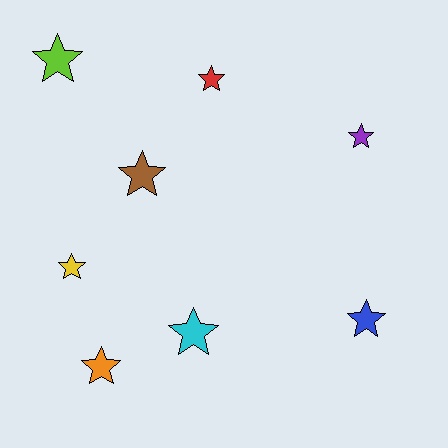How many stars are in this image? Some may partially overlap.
There are 8 stars.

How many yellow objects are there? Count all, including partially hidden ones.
There is 1 yellow object.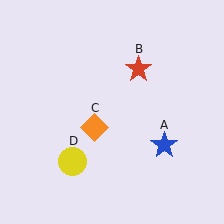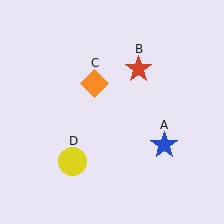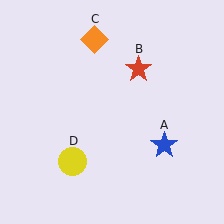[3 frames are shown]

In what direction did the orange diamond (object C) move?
The orange diamond (object C) moved up.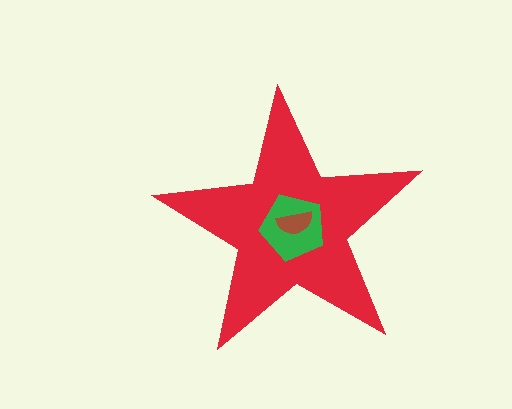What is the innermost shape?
The brown semicircle.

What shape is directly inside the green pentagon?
The brown semicircle.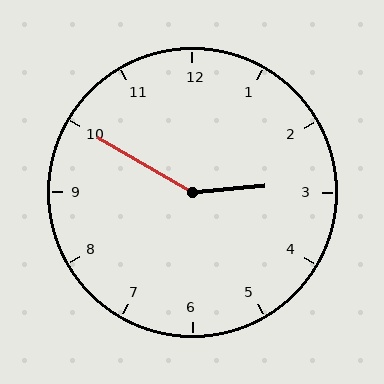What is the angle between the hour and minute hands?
Approximately 145 degrees.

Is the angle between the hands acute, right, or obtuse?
It is obtuse.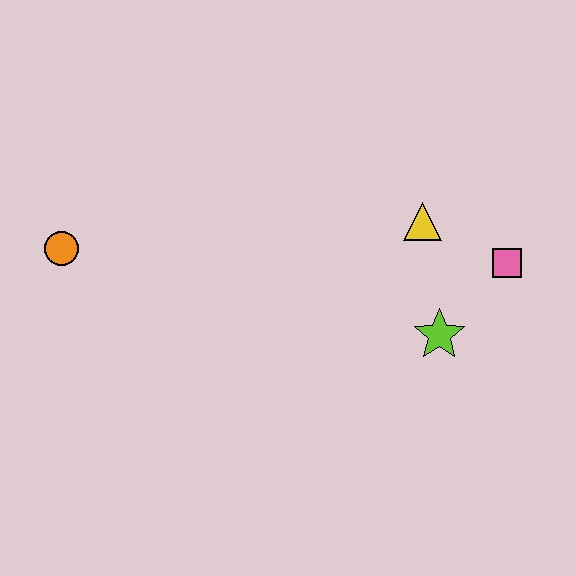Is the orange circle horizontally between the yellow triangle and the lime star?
No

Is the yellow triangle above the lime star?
Yes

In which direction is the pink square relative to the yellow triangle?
The pink square is to the right of the yellow triangle.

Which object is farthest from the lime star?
The orange circle is farthest from the lime star.